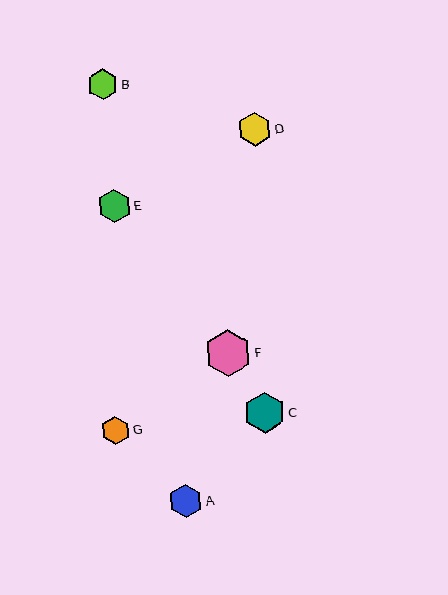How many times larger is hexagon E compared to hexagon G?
Hexagon E is approximately 1.2 times the size of hexagon G.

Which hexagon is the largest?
Hexagon F is the largest with a size of approximately 47 pixels.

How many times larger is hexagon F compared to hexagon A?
Hexagon F is approximately 1.4 times the size of hexagon A.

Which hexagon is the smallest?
Hexagon G is the smallest with a size of approximately 28 pixels.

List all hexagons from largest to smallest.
From largest to smallest: F, C, D, A, E, B, G.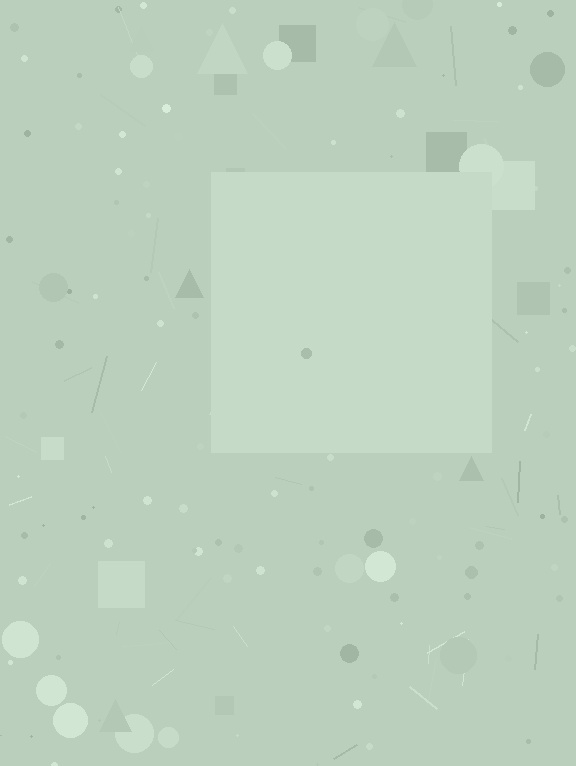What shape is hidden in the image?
A square is hidden in the image.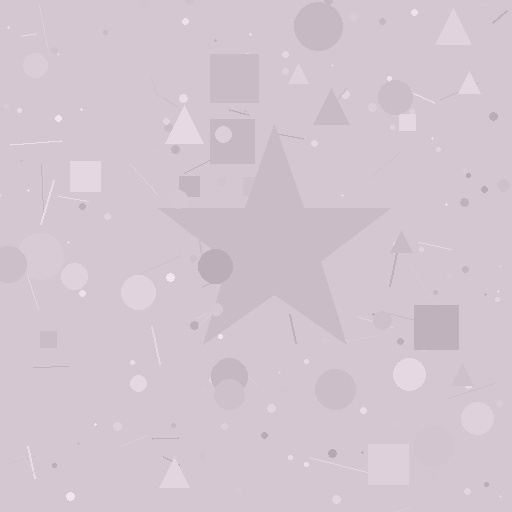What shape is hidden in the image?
A star is hidden in the image.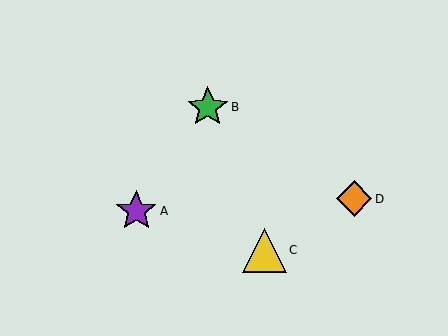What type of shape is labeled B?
Shape B is a green star.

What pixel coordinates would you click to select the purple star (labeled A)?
Click at (136, 211) to select the purple star A.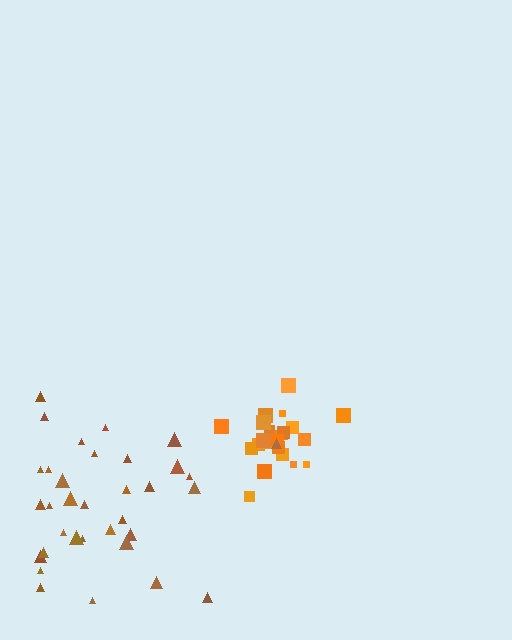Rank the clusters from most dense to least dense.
orange, brown.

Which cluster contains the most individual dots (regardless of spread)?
Brown (34).